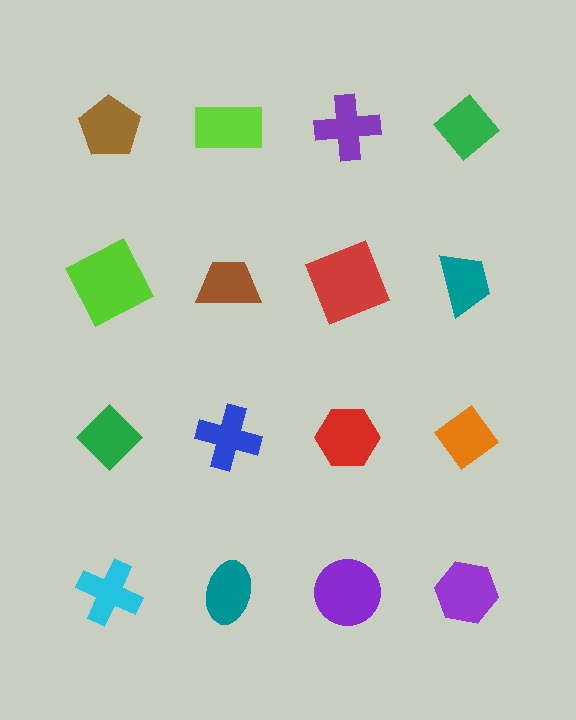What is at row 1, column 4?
A green diamond.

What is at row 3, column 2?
A blue cross.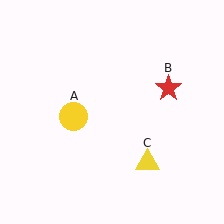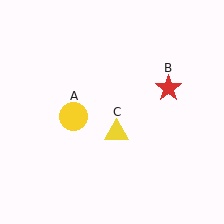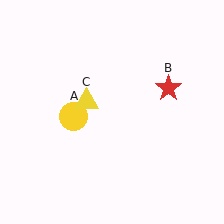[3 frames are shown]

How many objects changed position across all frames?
1 object changed position: yellow triangle (object C).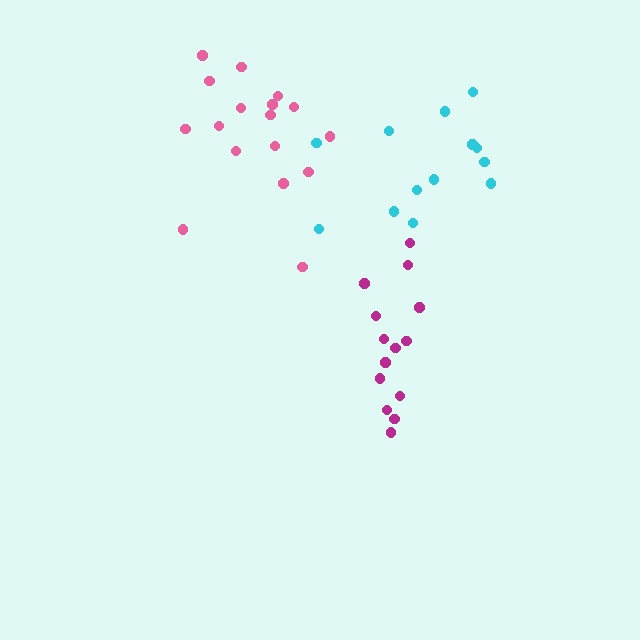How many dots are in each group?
Group 1: 14 dots, Group 2: 13 dots, Group 3: 17 dots (44 total).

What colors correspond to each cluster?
The clusters are colored: magenta, cyan, pink.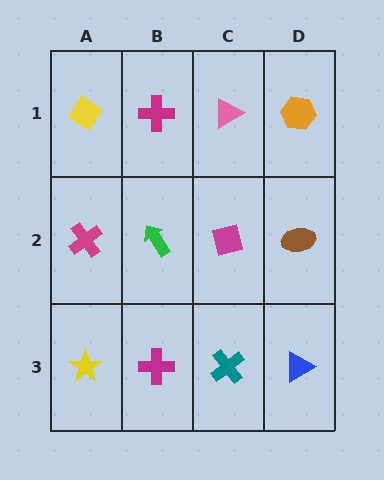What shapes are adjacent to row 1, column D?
A brown ellipse (row 2, column D), a pink triangle (row 1, column C).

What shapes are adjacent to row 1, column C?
A magenta square (row 2, column C), a magenta cross (row 1, column B), an orange hexagon (row 1, column D).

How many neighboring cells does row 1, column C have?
3.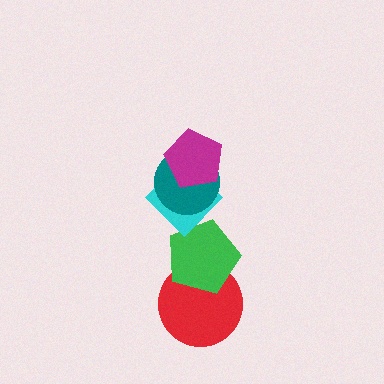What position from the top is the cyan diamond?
The cyan diamond is 3rd from the top.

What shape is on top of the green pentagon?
The cyan diamond is on top of the green pentagon.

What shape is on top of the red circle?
The green pentagon is on top of the red circle.